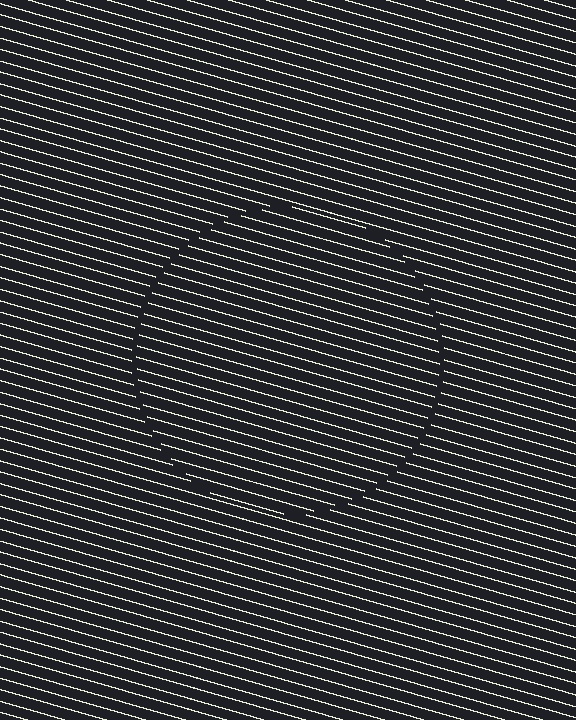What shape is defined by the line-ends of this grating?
An illusory circle. The interior of the shape contains the same grating, shifted by half a period — the contour is defined by the phase discontinuity where line-ends from the inner and outer gratings abut.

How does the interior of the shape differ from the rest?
The interior of the shape contains the same grating, shifted by half a period — the contour is defined by the phase discontinuity where line-ends from the inner and outer gratings abut.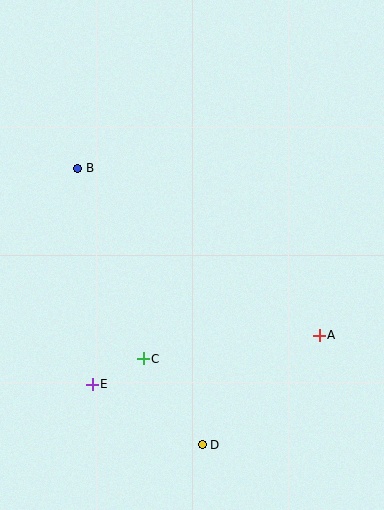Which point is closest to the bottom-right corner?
Point A is closest to the bottom-right corner.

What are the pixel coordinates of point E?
Point E is at (92, 384).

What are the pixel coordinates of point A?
Point A is at (319, 335).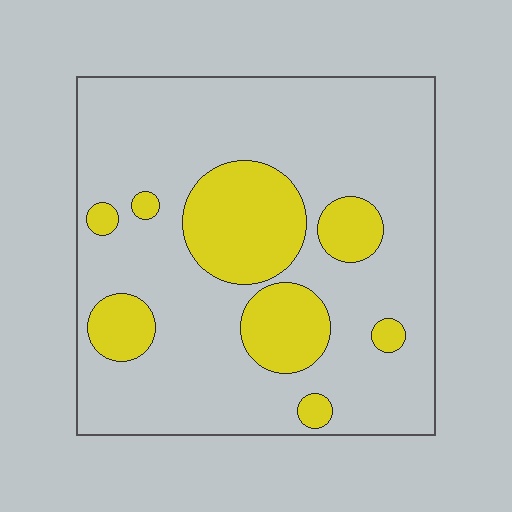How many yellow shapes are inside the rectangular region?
8.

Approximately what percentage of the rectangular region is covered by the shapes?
Approximately 25%.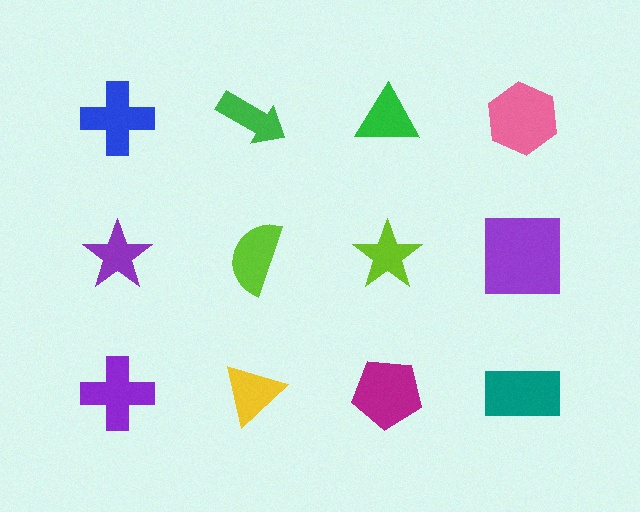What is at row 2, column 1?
A purple star.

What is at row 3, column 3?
A magenta pentagon.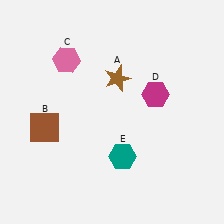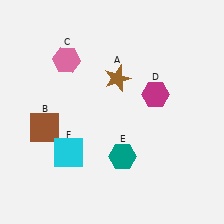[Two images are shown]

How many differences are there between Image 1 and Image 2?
There is 1 difference between the two images.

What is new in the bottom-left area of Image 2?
A cyan square (F) was added in the bottom-left area of Image 2.